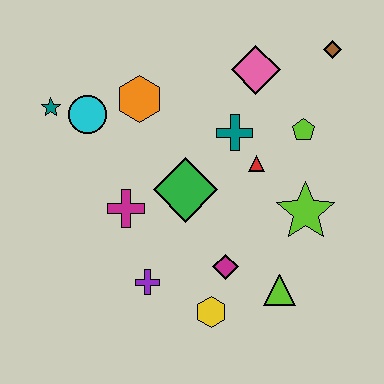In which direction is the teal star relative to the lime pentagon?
The teal star is to the left of the lime pentagon.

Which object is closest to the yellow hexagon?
The magenta diamond is closest to the yellow hexagon.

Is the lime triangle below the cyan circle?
Yes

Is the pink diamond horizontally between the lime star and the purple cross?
Yes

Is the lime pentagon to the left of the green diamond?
No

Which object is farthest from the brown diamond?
The purple cross is farthest from the brown diamond.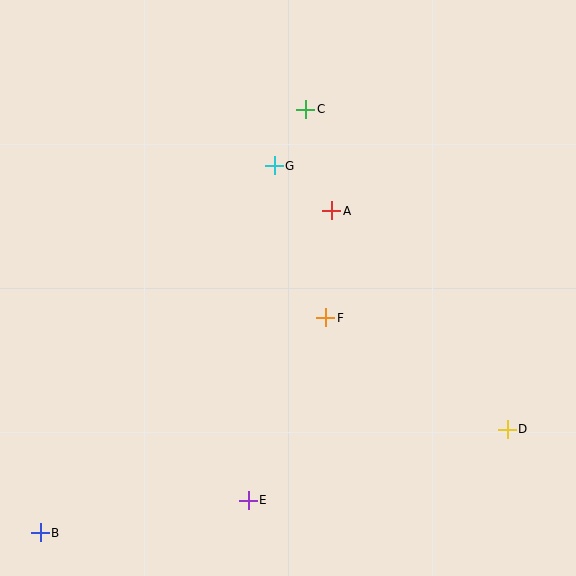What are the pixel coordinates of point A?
Point A is at (332, 211).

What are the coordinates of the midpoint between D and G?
The midpoint between D and G is at (391, 297).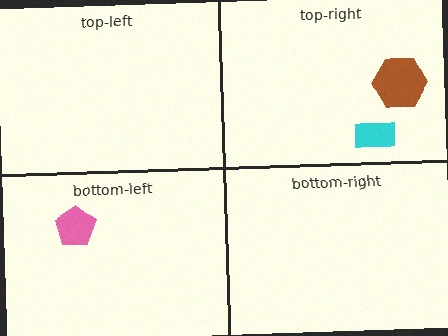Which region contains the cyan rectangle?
The top-right region.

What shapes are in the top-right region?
The cyan rectangle, the brown hexagon.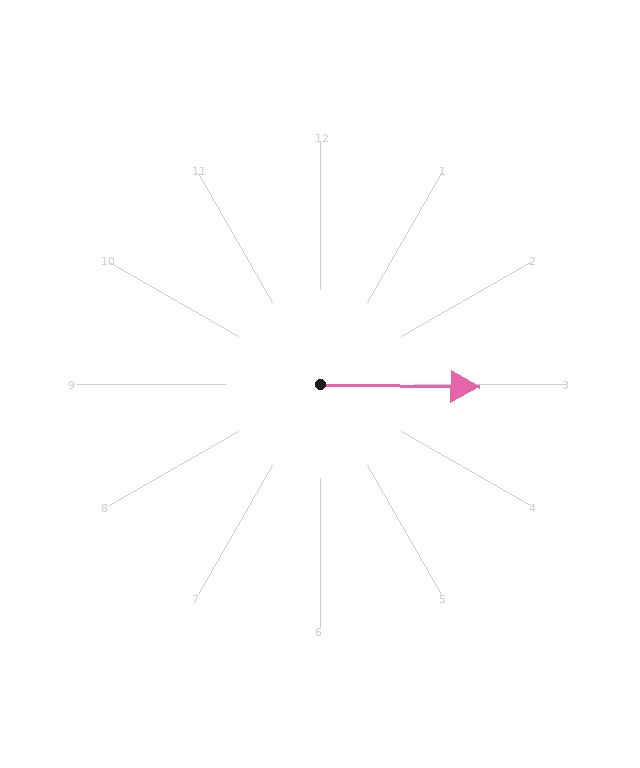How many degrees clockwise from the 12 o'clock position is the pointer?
Approximately 91 degrees.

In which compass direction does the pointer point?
East.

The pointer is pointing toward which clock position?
Roughly 3 o'clock.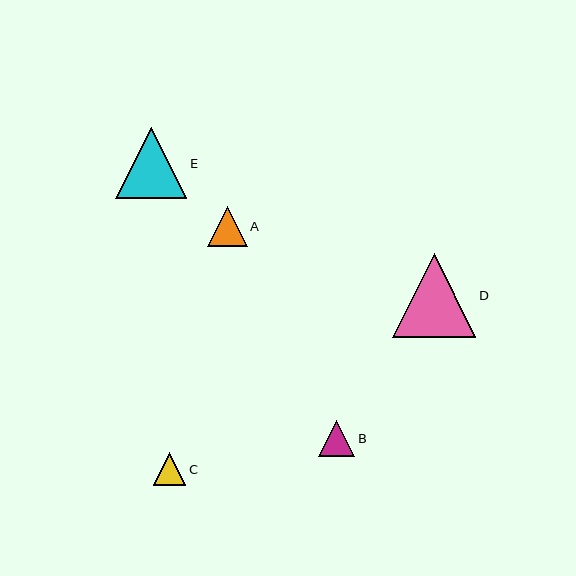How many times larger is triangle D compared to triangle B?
Triangle D is approximately 2.3 times the size of triangle B.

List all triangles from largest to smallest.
From largest to smallest: D, E, A, B, C.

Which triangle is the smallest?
Triangle C is the smallest with a size of approximately 32 pixels.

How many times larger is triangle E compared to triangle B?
Triangle E is approximately 1.9 times the size of triangle B.